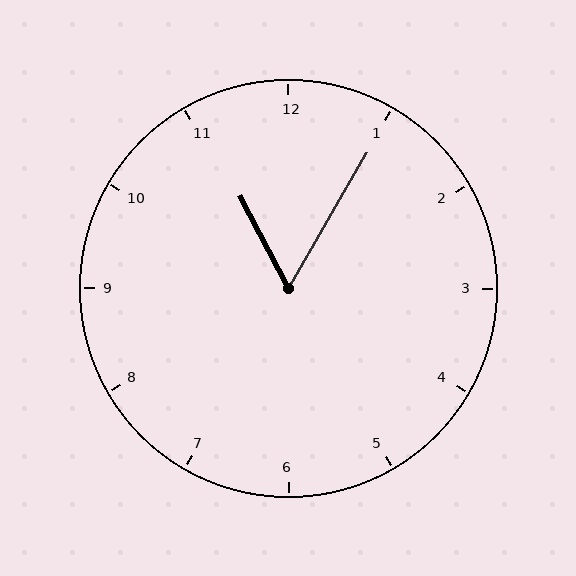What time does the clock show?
11:05.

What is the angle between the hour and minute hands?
Approximately 58 degrees.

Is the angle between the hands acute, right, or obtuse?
It is acute.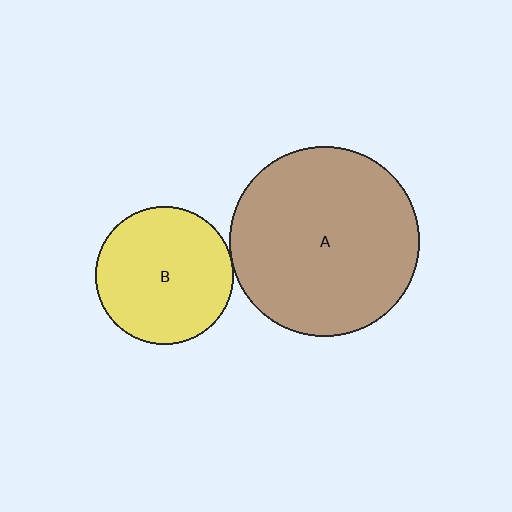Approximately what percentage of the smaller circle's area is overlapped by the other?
Approximately 5%.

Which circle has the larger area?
Circle A (brown).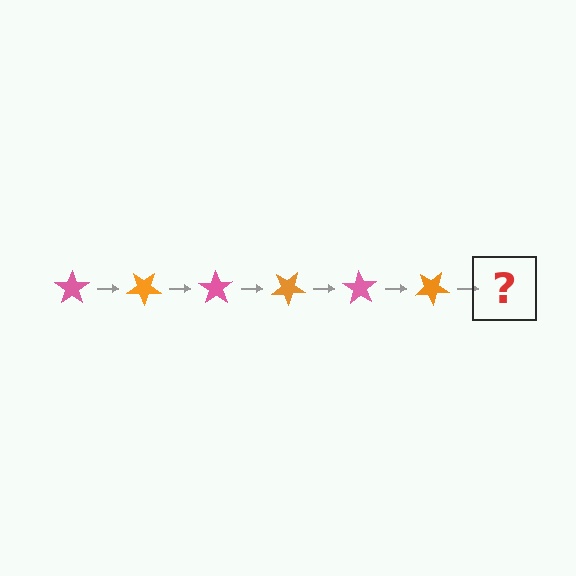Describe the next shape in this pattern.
It should be a pink star, rotated 210 degrees from the start.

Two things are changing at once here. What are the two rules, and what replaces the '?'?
The two rules are that it rotates 35 degrees each step and the color cycles through pink and orange. The '?' should be a pink star, rotated 210 degrees from the start.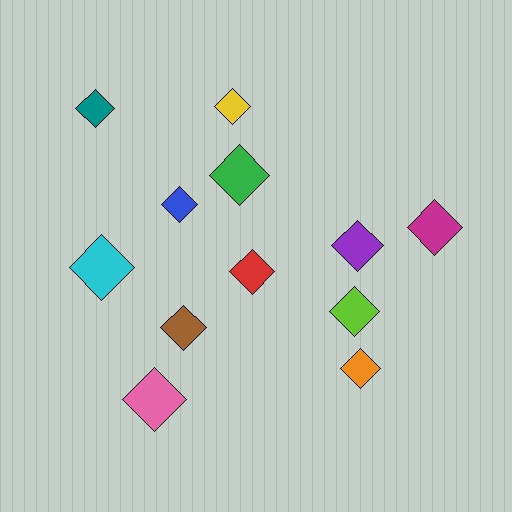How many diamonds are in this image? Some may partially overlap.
There are 12 diamonds.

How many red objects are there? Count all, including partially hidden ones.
There is 1 red object.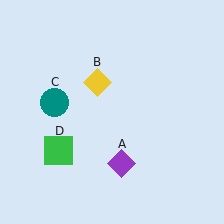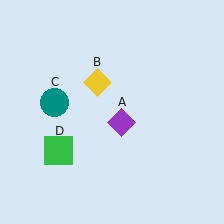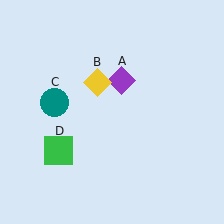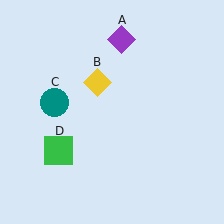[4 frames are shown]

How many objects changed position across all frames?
1 object changed position: purple diamond (object A).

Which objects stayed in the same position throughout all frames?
Yellow diamond (object B) and teal circle (object C) and green square (object D) remained stationary.